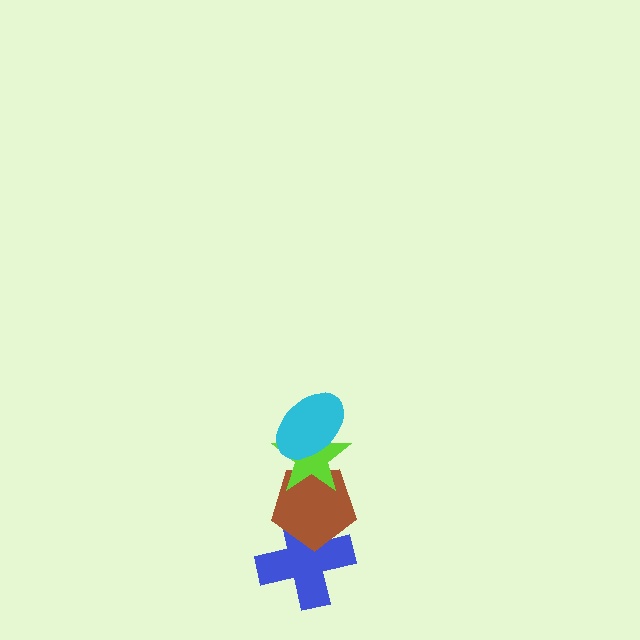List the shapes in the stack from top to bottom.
From top to bottom: the cyan ellipse, the lime star, the brown pentagon, the blue cross.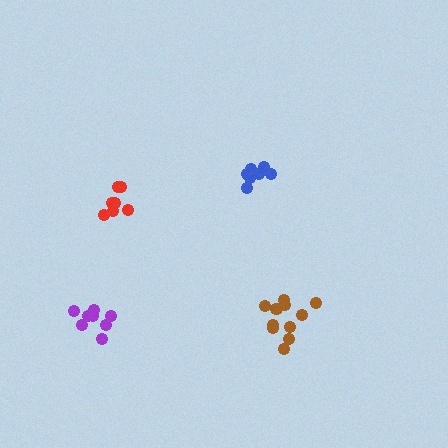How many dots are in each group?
Group 1: 7 dots, Group 2: 11 dots, Group 3: 7 dots, Group 4: 8 dots (33 total).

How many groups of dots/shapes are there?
There are 4 groups.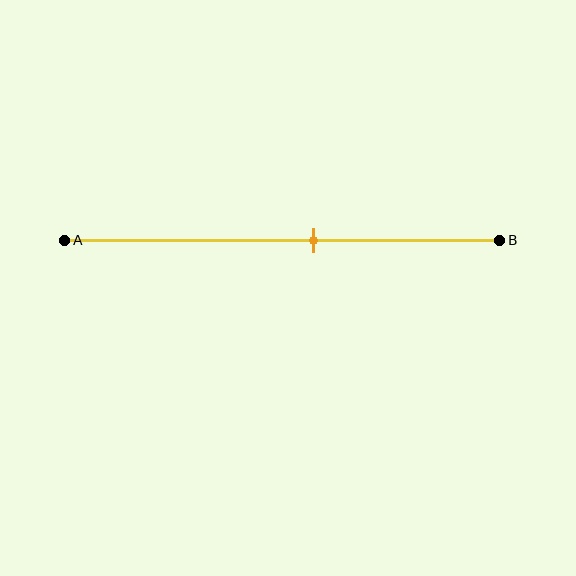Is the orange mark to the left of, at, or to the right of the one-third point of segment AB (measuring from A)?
The orange mark is to the right of the one-third point of segment AB.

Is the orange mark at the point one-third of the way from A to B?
No, the mark is at about 55% from A, not at the 33% one-third point.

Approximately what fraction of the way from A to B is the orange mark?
The orange mark is approximately 55% of the way from A to B.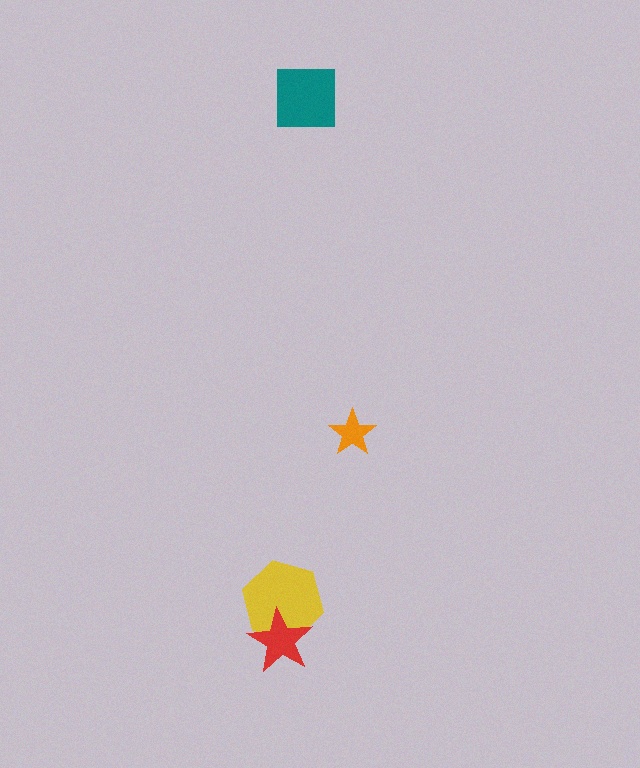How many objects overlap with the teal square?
0 objects overlap with the teal square.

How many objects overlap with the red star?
1 object overlaps with the red star.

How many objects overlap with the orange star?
0 objects overlap with the orange star.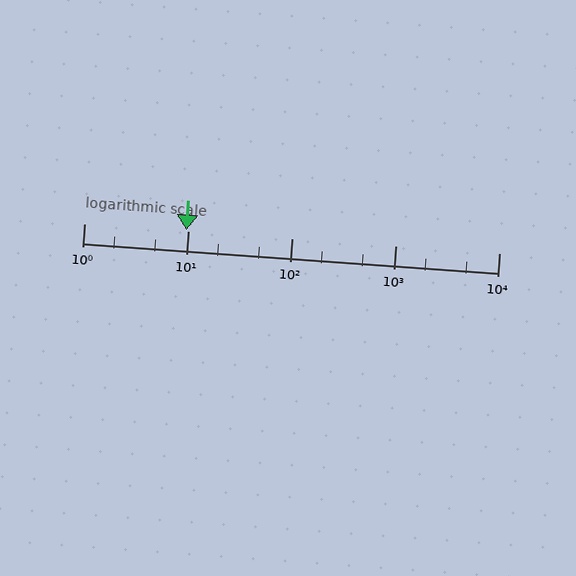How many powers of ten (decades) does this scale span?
The scale spans 4 decades, from 1 to 10000.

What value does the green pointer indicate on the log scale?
The pointer indicates approximately 9.6.